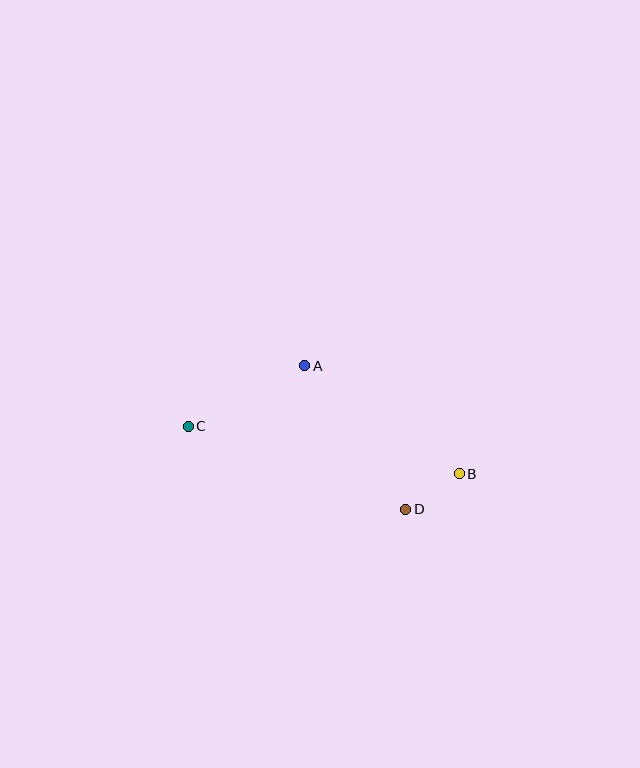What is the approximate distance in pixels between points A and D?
The distance between A and D is approximately 176 pixels.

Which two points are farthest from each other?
Points B and C are farthest from each other.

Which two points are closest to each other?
Points B and D are closest to each other.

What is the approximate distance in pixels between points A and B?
The distance between A and B is approximately 189 pixels.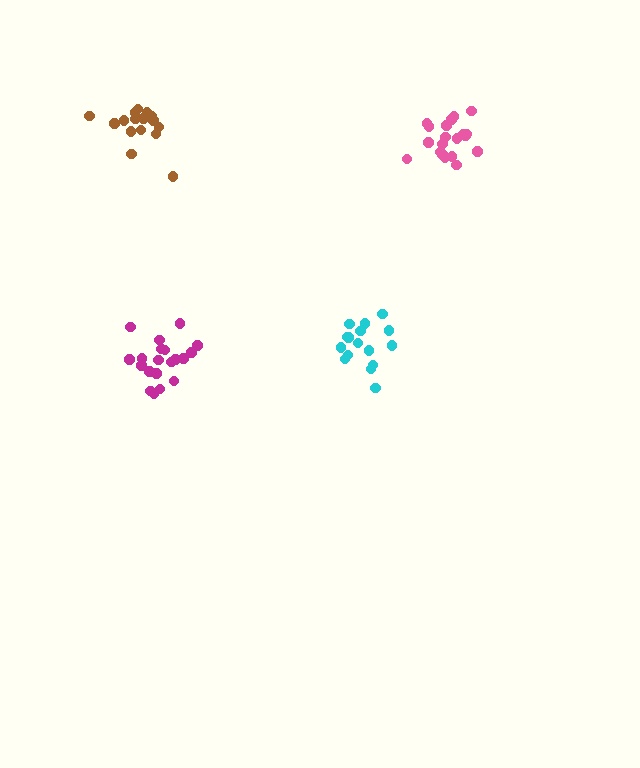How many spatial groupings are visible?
There are 4 spatial groupings.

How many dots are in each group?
Group 1: 16 dots, Group 2: 16 dots, Group 3: 21 dots, Group 4: 20 dots (73 total).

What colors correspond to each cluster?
The clusters are colored: brown, cyan, pink, magenta.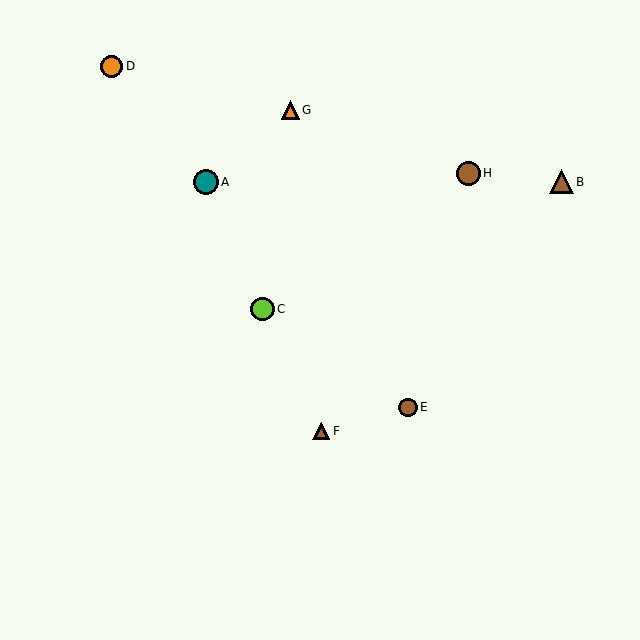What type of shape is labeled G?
Shape G is an orange triangle.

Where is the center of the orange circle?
The center of the orange circle is at (111, 66).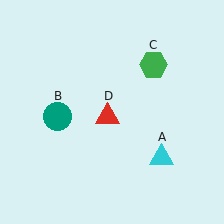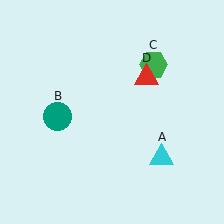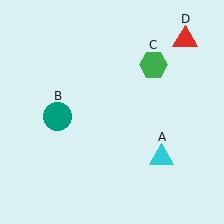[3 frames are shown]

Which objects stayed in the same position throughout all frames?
Cyan triangle (object A) and teal circle (object B) and green hexagon (object C) remained stationary.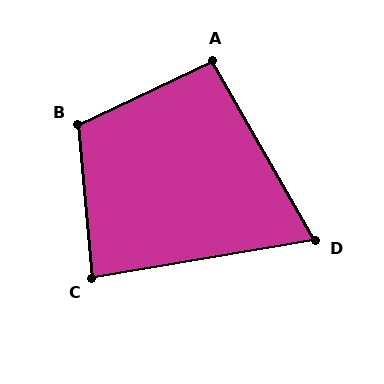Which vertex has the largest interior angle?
B, at approximately 110 degrees.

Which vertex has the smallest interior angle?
D, at approximately 70 degrees.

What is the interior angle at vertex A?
Approximately 95 degrees (approximately right).